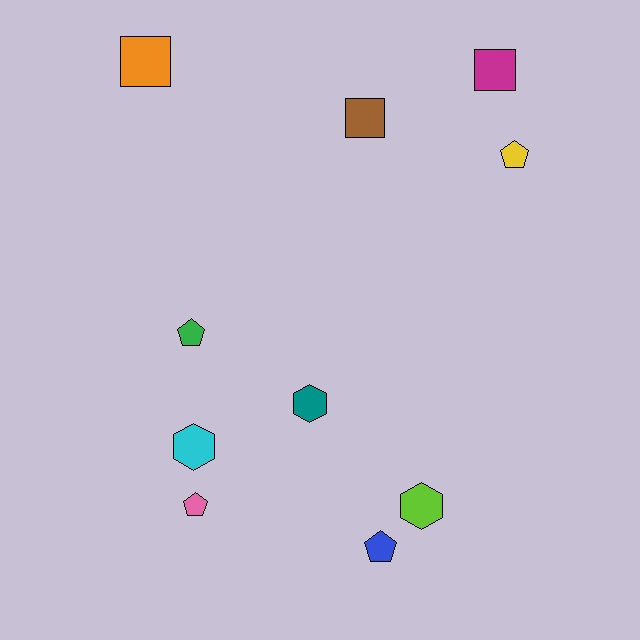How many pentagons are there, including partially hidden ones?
There are 4 pentagons.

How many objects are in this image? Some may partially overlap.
There are 10 objects.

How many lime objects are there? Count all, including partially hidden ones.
There is 1 lime object.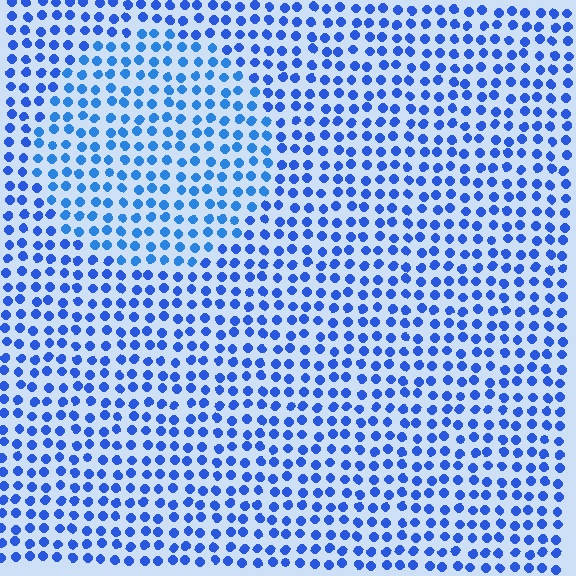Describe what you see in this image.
The image is filled with small blue elements in a uniform arrangement. A circle-shaped region is visible where the elements are tinted to a slightly different hue, forming a subtle color boundary.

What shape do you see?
I see a circle.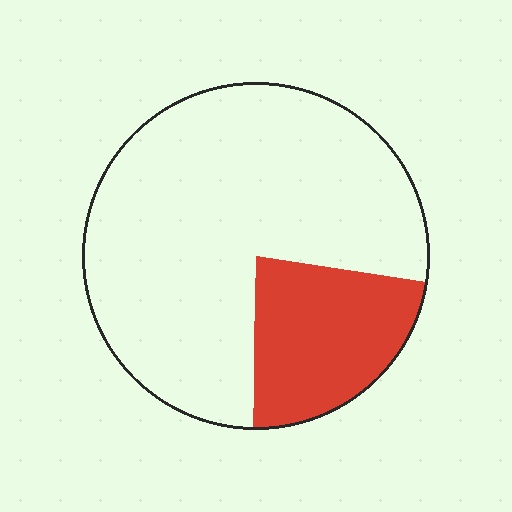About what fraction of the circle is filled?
About one quarter (1/4).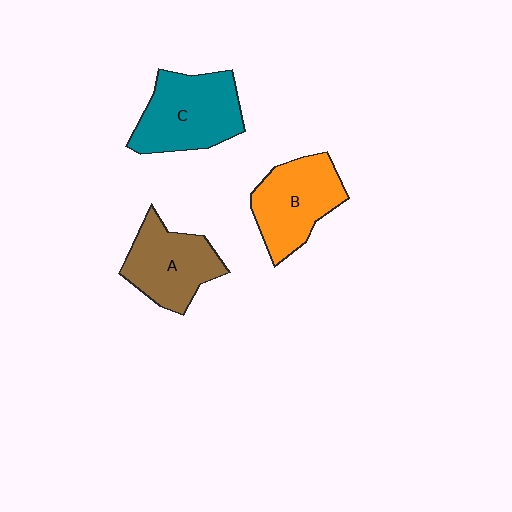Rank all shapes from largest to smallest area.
From largest to smallest: C (teal), B (orange), A (brown).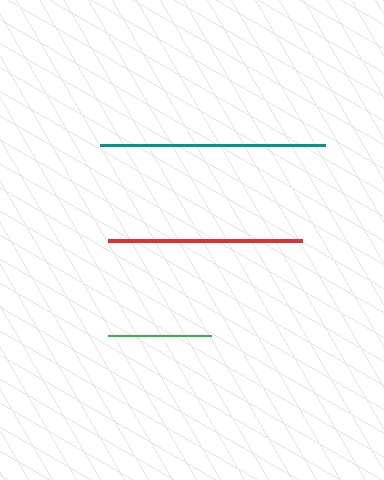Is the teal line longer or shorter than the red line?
The teal line is longer than the red line.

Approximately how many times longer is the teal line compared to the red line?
The teal line is approximately 1.2 times the length of the red line.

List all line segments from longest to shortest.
From longest to shortest: teal, red, green.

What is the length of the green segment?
The green segment is approximately 103 pixels long.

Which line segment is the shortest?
The green line is the shortest at approximately 103 pixels.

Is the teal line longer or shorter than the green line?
The teal line is longer than the green line.